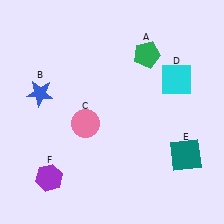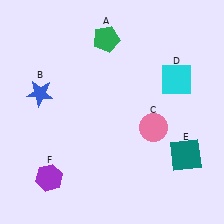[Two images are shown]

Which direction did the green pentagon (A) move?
The green pentagon (A) moved left.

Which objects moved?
The objects that moved are: the green pentagon (A), the pink circle (C).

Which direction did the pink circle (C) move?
The pink circle (C) moved right.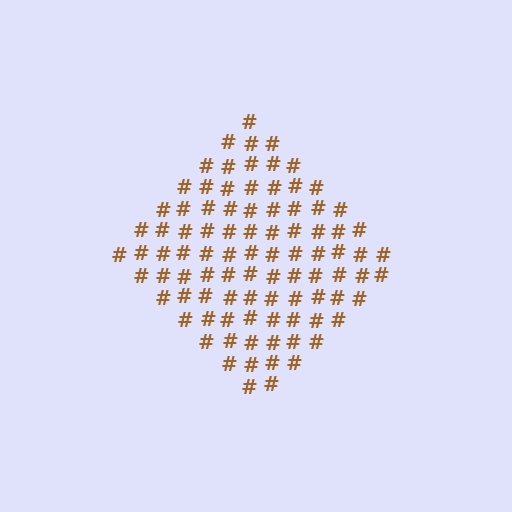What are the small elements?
The small elements are hash symbols.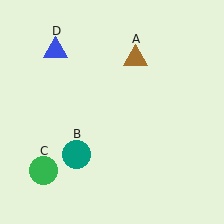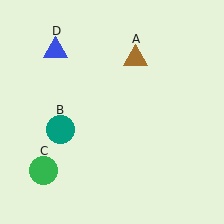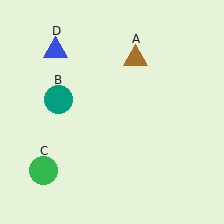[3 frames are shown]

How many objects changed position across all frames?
1 object changed position: teal circle (object B).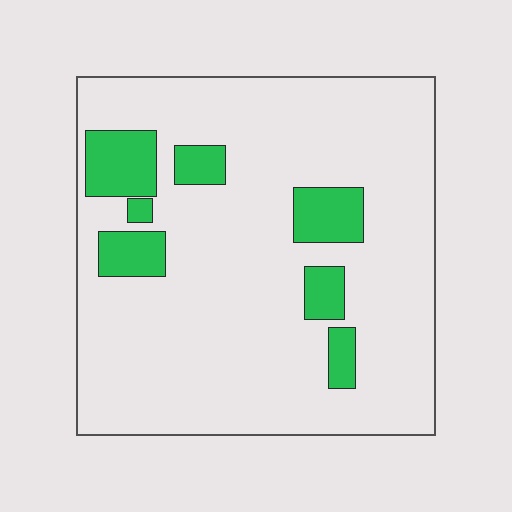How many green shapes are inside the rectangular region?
7.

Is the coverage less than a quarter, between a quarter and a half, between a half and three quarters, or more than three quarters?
Less than a quarter.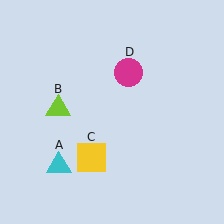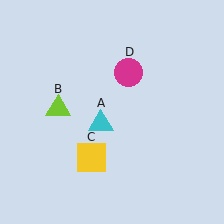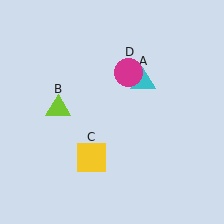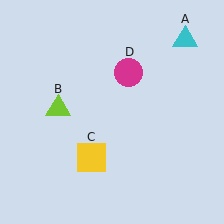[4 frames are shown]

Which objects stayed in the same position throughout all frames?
Lime triangle (object B) and yellow square (object C) and magenta circle (object D) remained stationary.